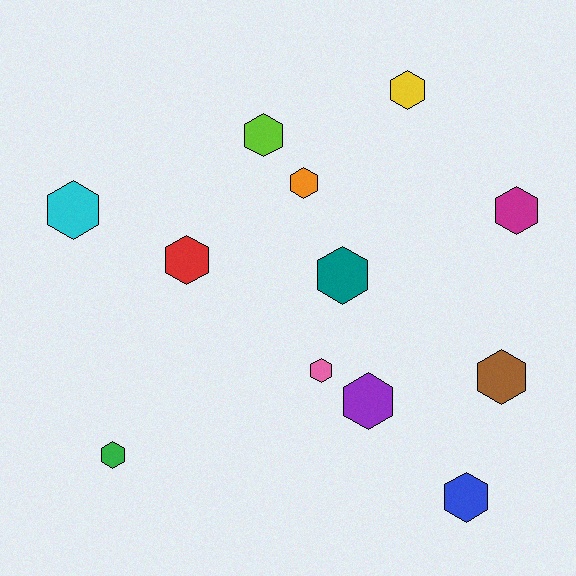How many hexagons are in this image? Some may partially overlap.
There are 12 hexagons.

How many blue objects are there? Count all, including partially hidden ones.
There is 1 blue object.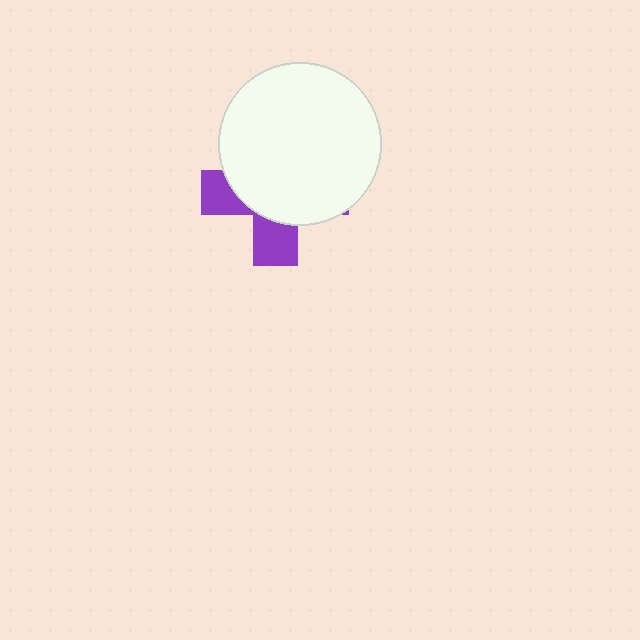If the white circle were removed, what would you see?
You would see the complete purple cross.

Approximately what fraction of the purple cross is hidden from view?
Roughly 68% of the purple cross is hidden behind the white circle.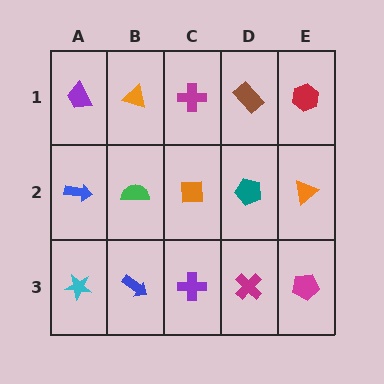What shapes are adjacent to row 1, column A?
A blue arrow (row 2, column A), an orange triangle (row 1, column B).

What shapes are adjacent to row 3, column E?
An orange triangle (row 2, column E), a magenta cross (row 3, column D).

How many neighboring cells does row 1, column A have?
2.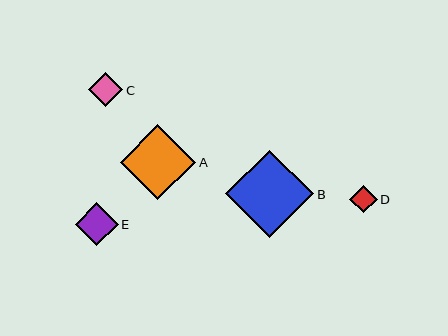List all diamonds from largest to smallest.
From largest to smallest: B, A, E, C, D.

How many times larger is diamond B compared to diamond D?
Diamond B is approximately 3.2 times the size of diamond D.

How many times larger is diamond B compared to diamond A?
Diamond B is approximately 1.2 times the size of diamond A.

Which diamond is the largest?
Diamond B is the largest with a size of approximately 88 pixels.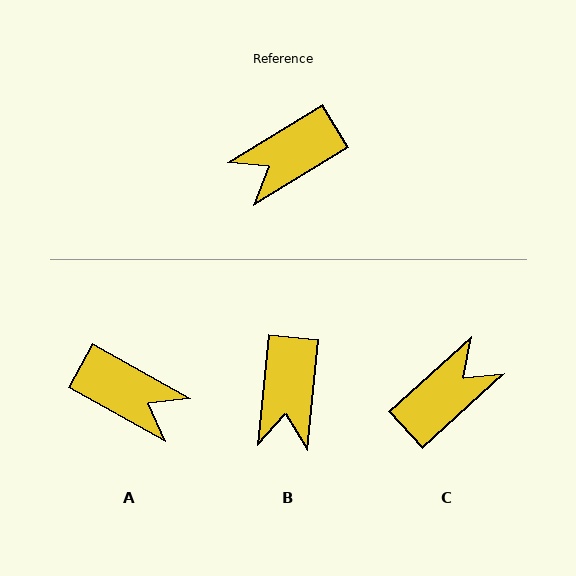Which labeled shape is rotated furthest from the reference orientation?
C, about 169 degrees away.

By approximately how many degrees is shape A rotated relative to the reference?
Approximately 119 degrees counter-clockwise.